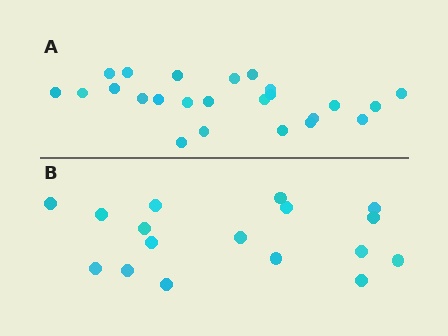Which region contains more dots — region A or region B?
Region A (the top region) has more dots.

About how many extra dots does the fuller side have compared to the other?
Region A has roughly 8 or so more dots than region B.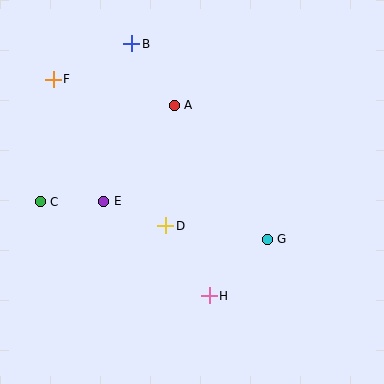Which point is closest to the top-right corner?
Point A is closest to the top-right corner.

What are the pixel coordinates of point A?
Point A is at (174, 105).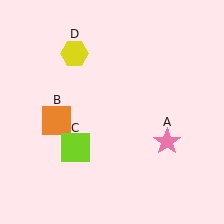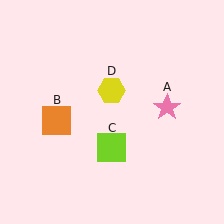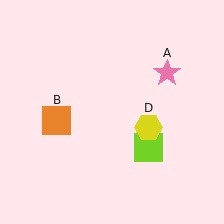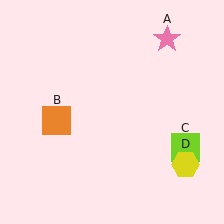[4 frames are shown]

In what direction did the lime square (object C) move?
The lime square (object C) moved right.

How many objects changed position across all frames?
3 objects changed position: pink star (object A), lime square (object C), yellow hexagon (object D).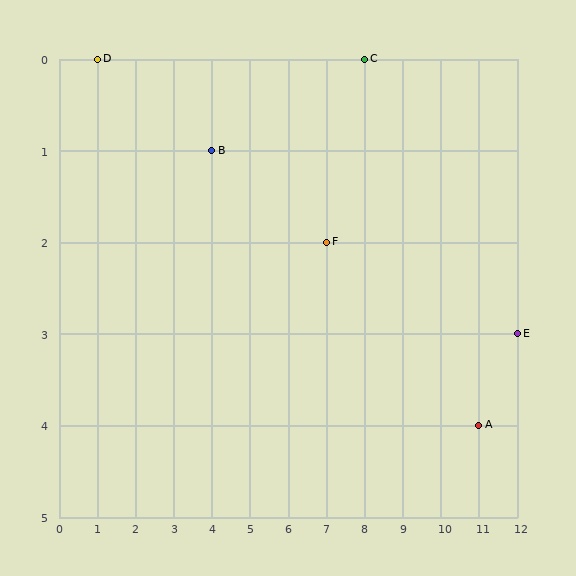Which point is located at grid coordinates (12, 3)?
Point E is at (12, 3).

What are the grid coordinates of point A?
Point A is at grid coordinates (11, 4).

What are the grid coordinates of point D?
Point D is at grid coordinates (1, 0).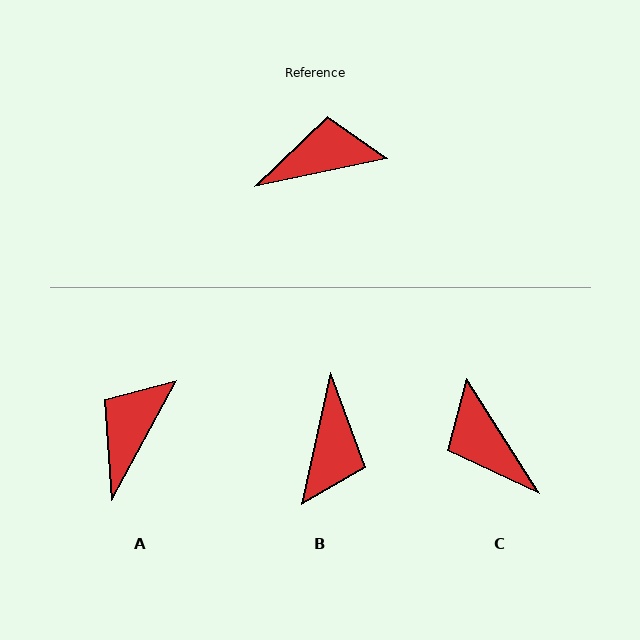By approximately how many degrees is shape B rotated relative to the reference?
Approximately 115 degrees clockwise.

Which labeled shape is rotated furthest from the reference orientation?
B, about 115 degrees away.